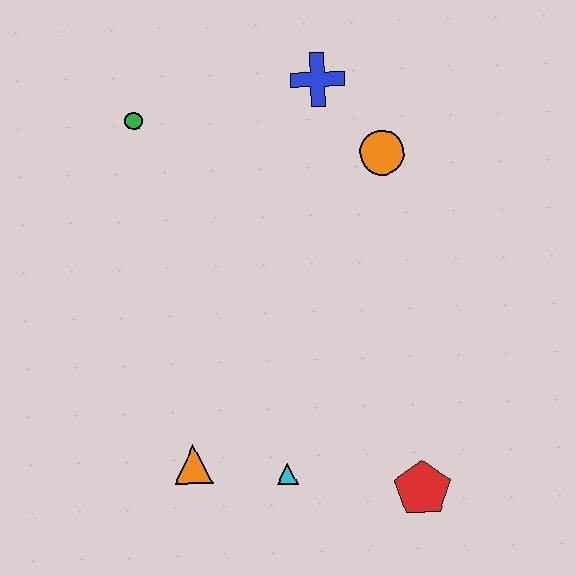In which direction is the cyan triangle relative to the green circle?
The cyan triangle is below the green circle.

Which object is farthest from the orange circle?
The orange triangle is farthest from the orange circle.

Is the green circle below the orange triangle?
No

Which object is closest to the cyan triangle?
The orange triangle is closest to the cyan triangle.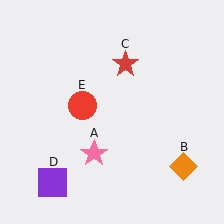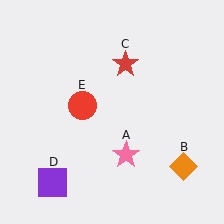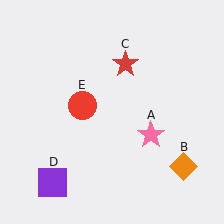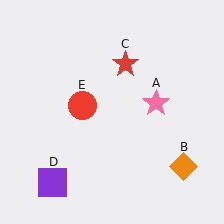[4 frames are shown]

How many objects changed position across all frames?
1 object changed position: pink star (object A).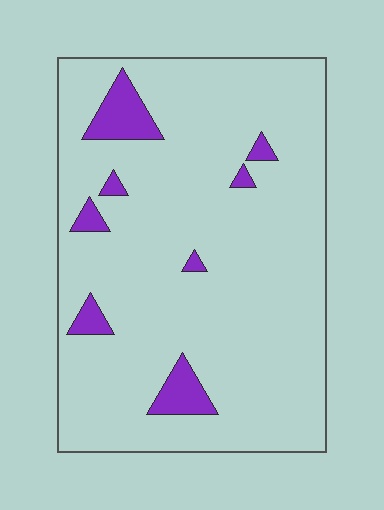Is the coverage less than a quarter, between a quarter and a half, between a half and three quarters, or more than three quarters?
Less than a quarter.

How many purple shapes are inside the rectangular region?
8.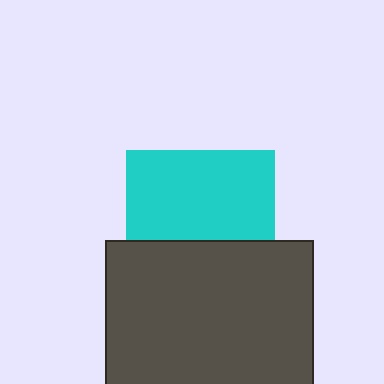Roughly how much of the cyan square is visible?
About half of it is visible (roughly 60%).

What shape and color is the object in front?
The object in front is a dark gray square.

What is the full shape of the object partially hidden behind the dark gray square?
The partially hidden object is a cyan square.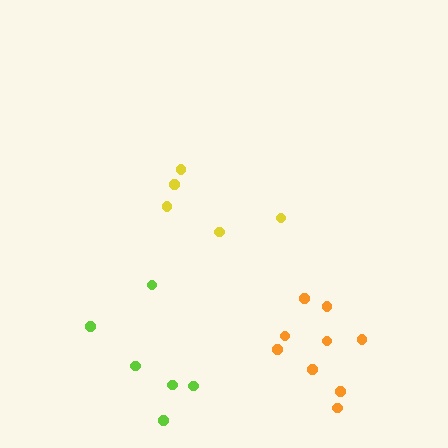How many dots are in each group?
Group 1: 9 dots, Group 2: 5 dots, Group 3: 6 dots (20 total).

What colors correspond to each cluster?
The clusters are colored: orange, yellow, lime.